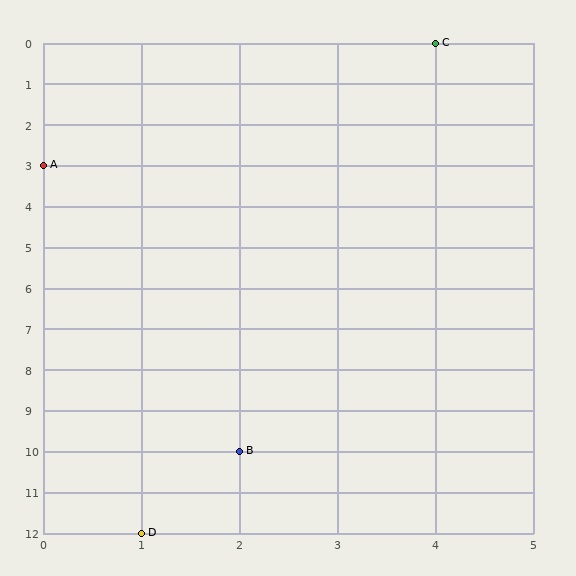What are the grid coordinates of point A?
Point A is at grid coordinates (0, 3).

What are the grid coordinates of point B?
Point B is at grid coordinates (2, 10).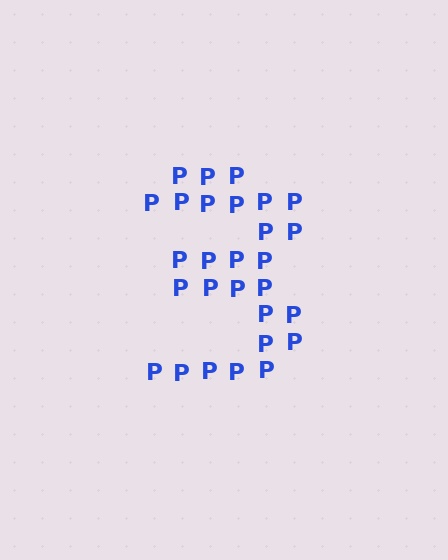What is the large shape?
The large shape is the digit 3.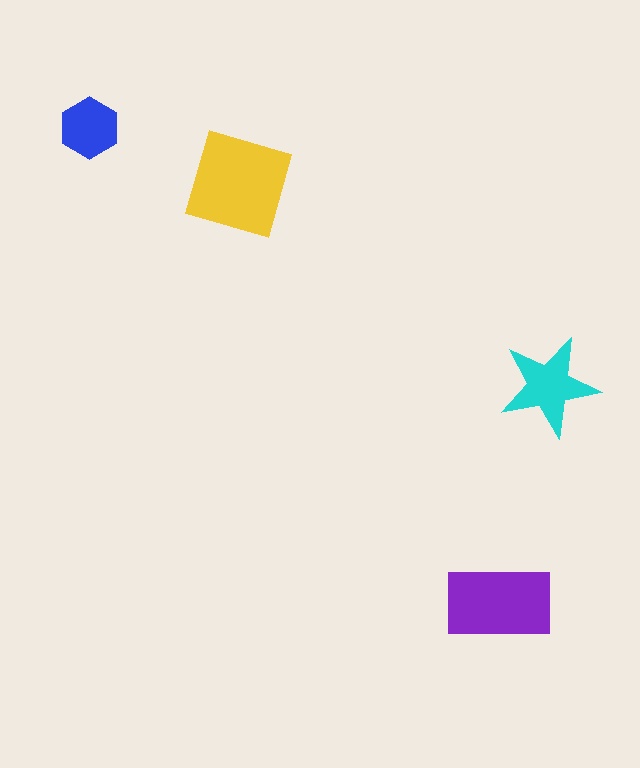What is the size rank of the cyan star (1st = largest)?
3rd.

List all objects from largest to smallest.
The yellow diamond, the purple rectangle, the cyan star, the blue hexagon.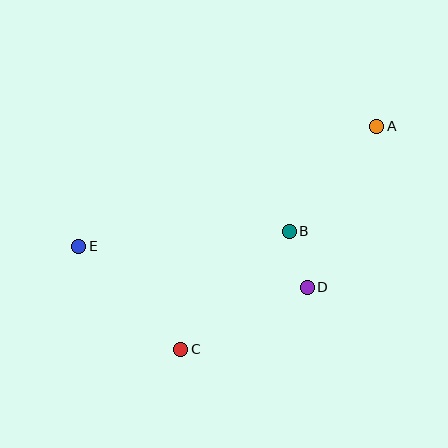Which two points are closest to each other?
Points B and D are closest to each other.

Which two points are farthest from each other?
Points A and E are farthest from each other.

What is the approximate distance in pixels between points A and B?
The distance between A and B is approximately 137 pixels.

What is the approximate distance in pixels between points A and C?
The distance between A and C is approximately 297 pixels.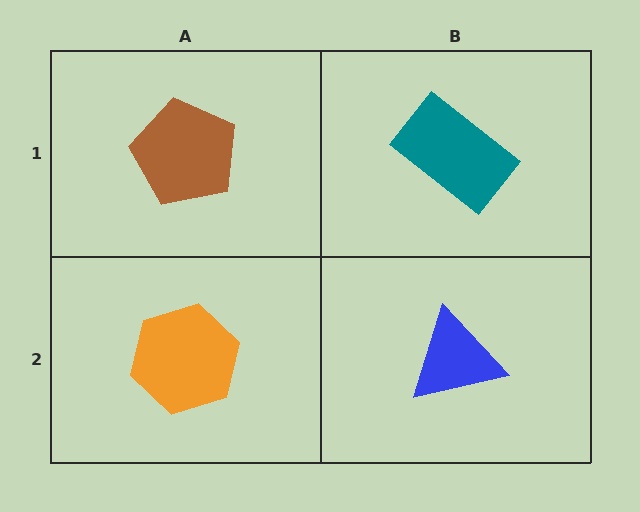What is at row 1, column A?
A brown pentagon.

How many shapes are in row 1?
2 shapes.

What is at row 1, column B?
A teal rectangle.